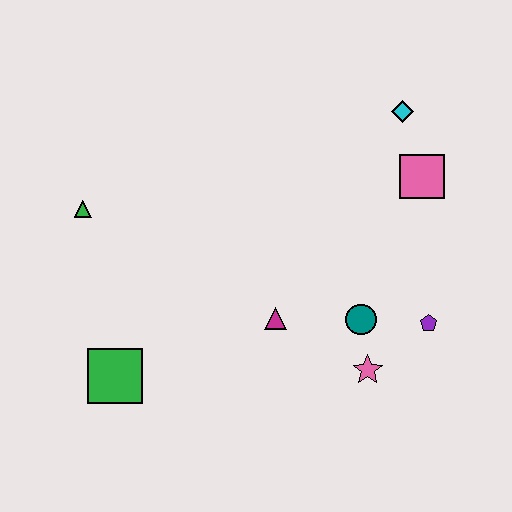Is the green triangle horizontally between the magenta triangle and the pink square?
No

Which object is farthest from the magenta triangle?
The cyan diamond is farthest from the magenta triangle.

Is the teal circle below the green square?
No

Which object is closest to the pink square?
The cyan diamond is closest to the pink square.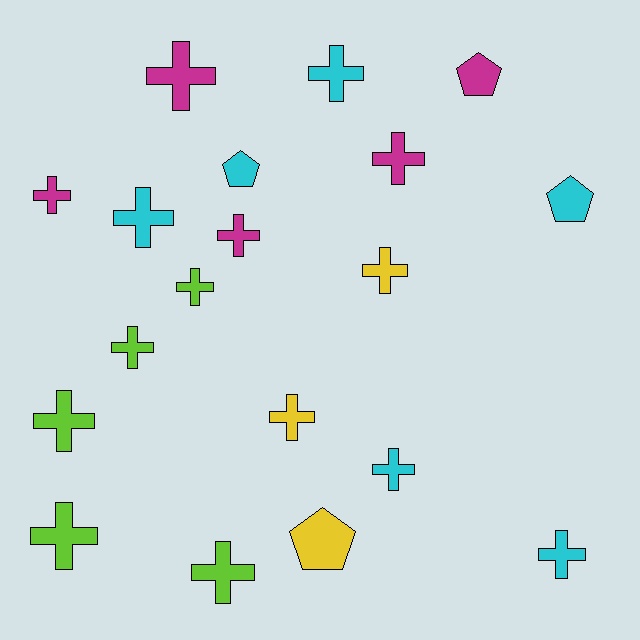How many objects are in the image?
There are 19 objects.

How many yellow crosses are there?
There are 2 yellow crosses.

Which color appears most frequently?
Cyan, with 6 objects.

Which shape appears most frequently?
Cross, with 15 objects.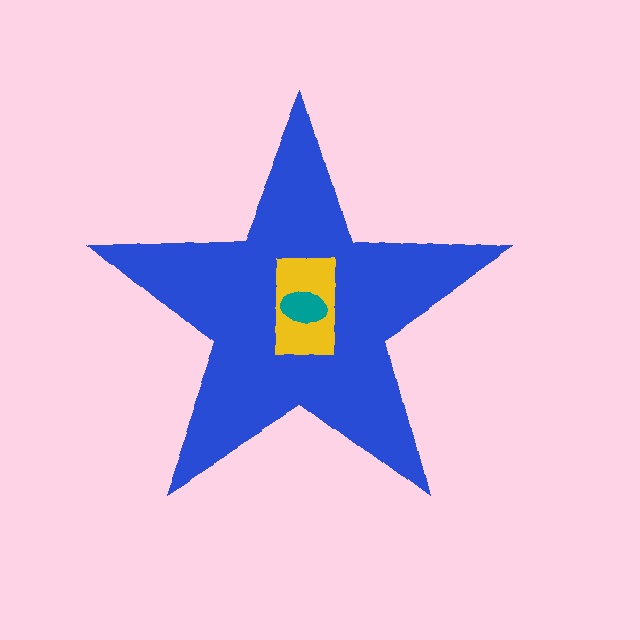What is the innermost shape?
The teal ellipse.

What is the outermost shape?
The blue star.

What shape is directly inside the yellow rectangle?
The teal ellipse.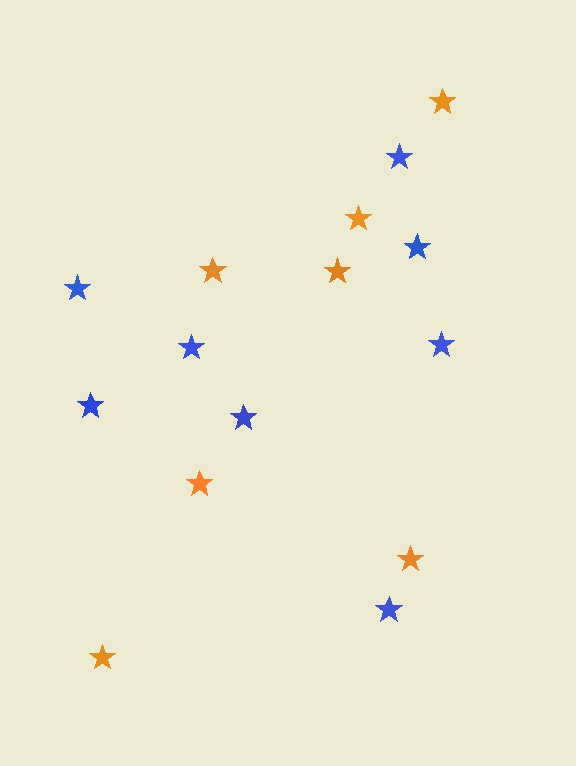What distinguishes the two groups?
There are 2 groups: one group of orange stars (7) and one group of blue stars (8).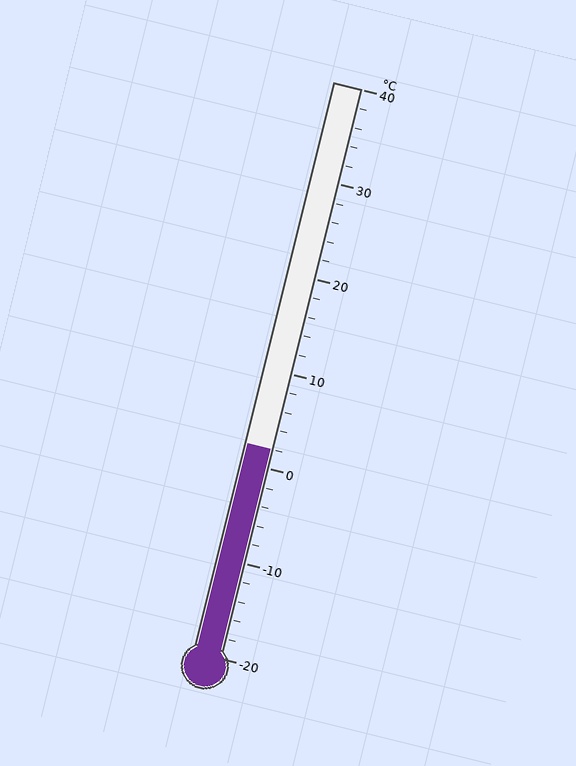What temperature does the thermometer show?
The thermometer shows approximately 2°C.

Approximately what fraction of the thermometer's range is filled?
The thermometer is filled to approximately 35% of its range.